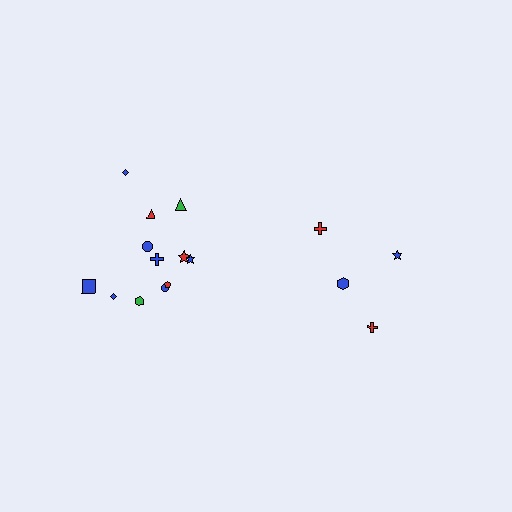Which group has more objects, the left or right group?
The left group.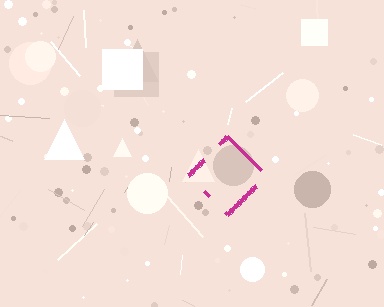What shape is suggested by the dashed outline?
The dashed outline suggests a diamond.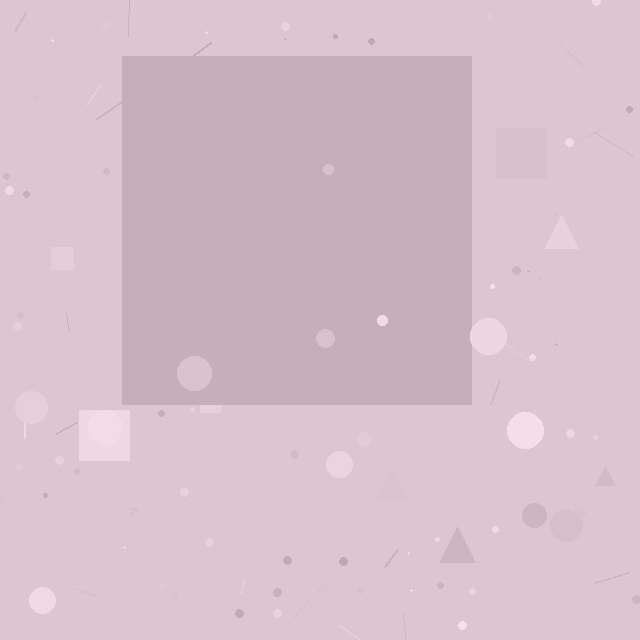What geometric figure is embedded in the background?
A square is embedded in the background.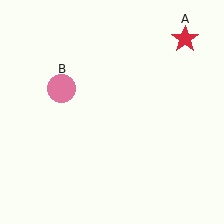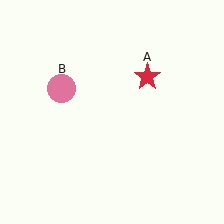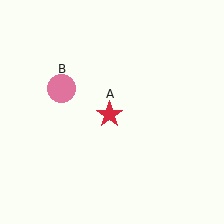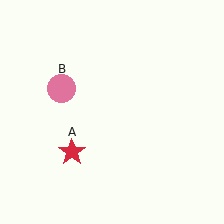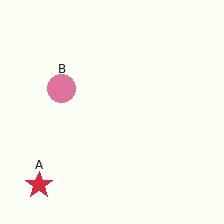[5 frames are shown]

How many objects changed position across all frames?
1 object changed position: red star (object A).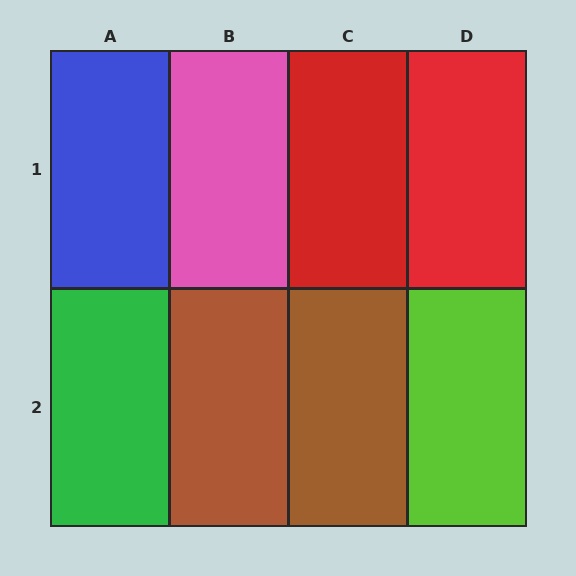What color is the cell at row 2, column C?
Brown.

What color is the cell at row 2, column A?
Green.